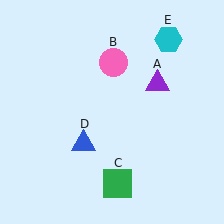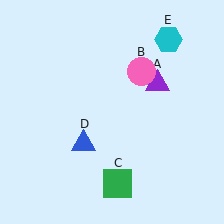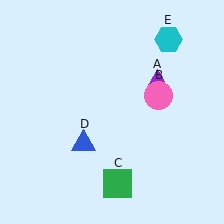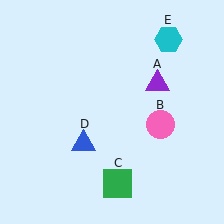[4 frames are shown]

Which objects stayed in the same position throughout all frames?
Purple triangle (object A) and green square (object C) and blue triangle (object D) and cyan hexagon (object E) remained stationary.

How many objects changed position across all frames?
1 object changed position: pink circle (object B).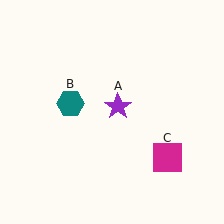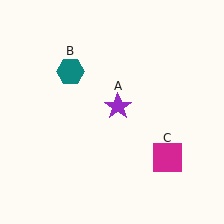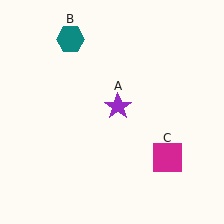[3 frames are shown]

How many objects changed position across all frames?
1 object changed position: teal hexagon (object B).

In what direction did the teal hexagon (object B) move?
The teal hexagon (object B) moved up.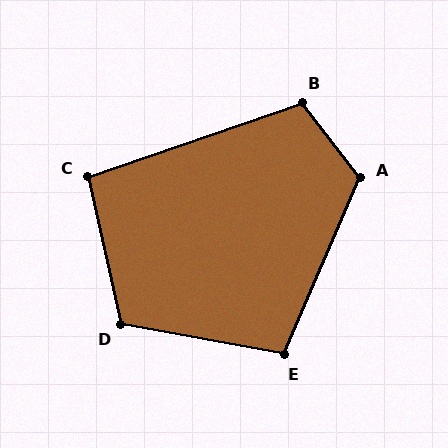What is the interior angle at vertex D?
Approximately 113 degrees (obtuse).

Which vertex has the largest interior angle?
A, at approximately 119 degrees.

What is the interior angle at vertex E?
Approximately 103 degrees (obtuse).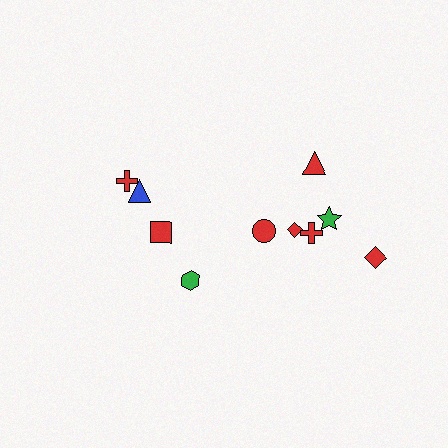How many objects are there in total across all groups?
There are 10 objects.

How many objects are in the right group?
There are 6 objects.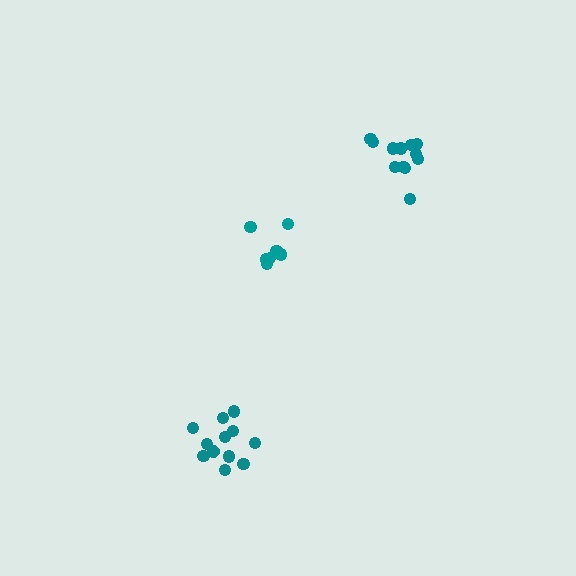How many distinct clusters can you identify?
There are 3 distinct clusters.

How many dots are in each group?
Group 1: 12 dots, Group 2: 12 dots, Group 3: 7 dots (31 total).